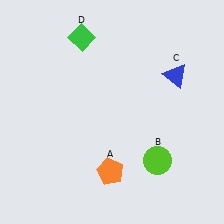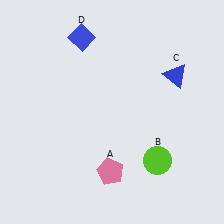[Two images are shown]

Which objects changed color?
A changed from orange to pink. D changed from green to blue.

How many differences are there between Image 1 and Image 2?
There are 2 differences between the two images.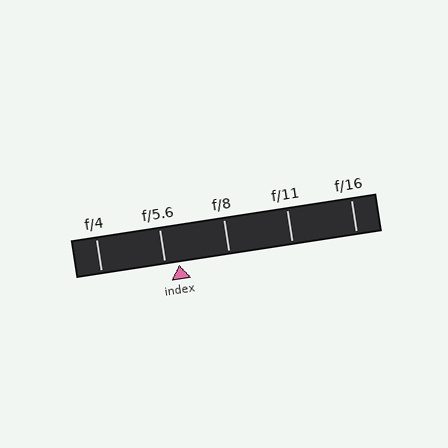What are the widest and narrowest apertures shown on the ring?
The widest aperture shown is f/4 and the narrowest is f/16.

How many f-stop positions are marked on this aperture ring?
There are 5 f-stop positions marked.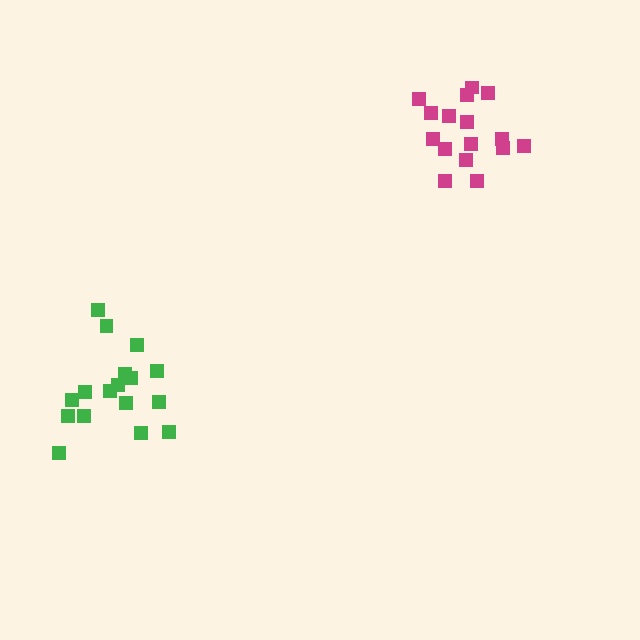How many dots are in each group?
Group 1: 16 dots, Group 2: 17 dots (33 total).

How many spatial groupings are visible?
There are 2 spatial groupings.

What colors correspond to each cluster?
The clusters are colored: magenta, green.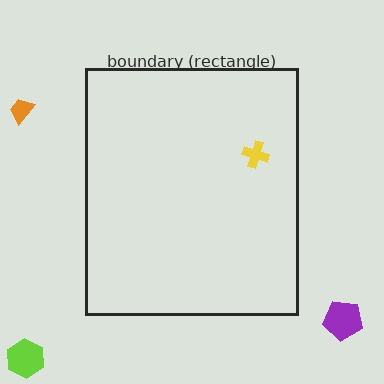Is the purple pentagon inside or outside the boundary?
Outside.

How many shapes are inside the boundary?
1 inside, 3 outside.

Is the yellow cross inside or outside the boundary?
Inside.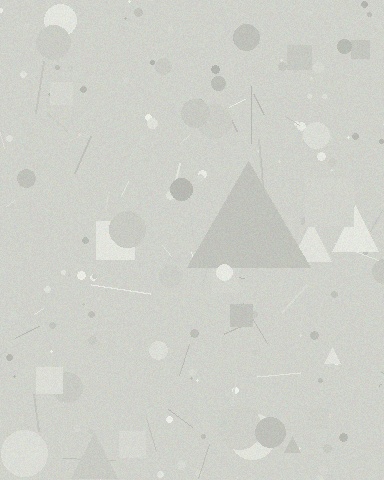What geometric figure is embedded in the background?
A triangle is embedded in the background.